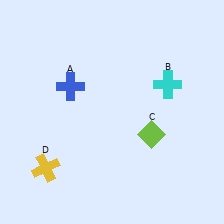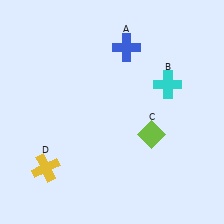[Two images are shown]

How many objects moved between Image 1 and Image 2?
1 object moved between the two images.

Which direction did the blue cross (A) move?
The blue cross (A) moved right.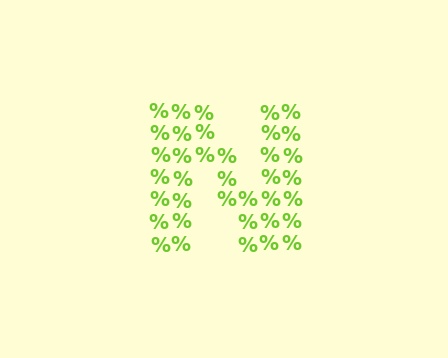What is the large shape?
The large shape is the letter N.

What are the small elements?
The small elements are percent signs.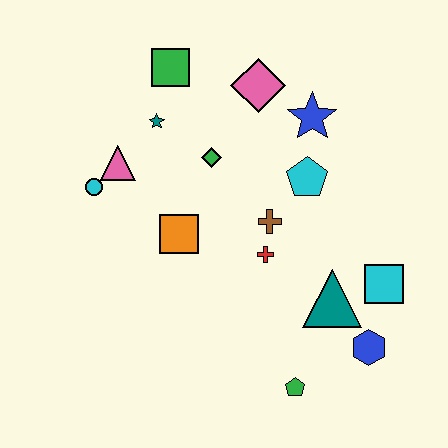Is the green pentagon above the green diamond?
No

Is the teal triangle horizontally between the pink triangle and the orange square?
No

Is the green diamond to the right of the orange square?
Yes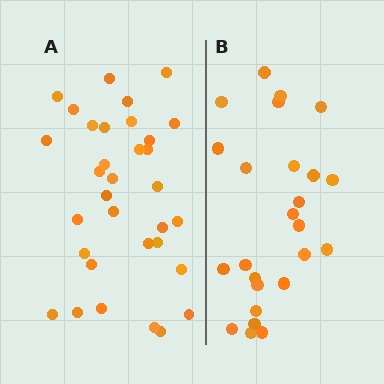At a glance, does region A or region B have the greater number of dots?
Region A (the left region) has more dots.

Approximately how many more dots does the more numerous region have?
Region A has roughly 8 or so more dots than region B.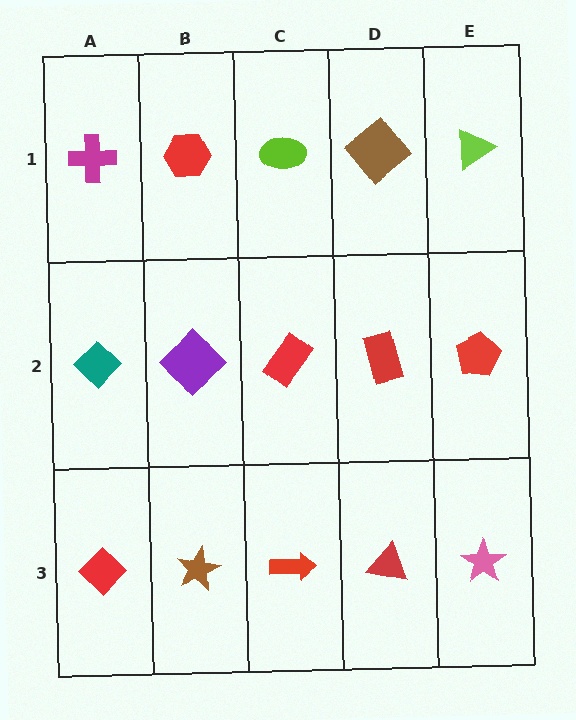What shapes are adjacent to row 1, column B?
A purple diamond (row 2, column B), a magenta cross (row 1, column A), a lime ellipse (row 1, column C).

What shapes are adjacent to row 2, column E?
A lime triangle (row 1, column E), a pink star (row 3, column E), a red rectangle (row 2, column D).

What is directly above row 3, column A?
A teal diamond.